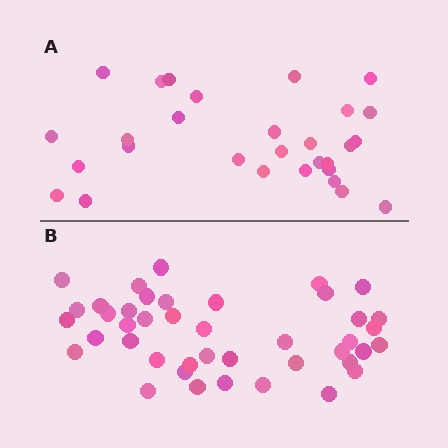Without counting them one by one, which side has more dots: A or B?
Region B (the bottom region) has more dots.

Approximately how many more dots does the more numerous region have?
Region B has approximately 15 more dots than region A.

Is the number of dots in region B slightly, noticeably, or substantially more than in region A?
Region B has noticeably more, but not dramatically so. The ratio is roughly 1.4 to 1.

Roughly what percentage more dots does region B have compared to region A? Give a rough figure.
About 45% more.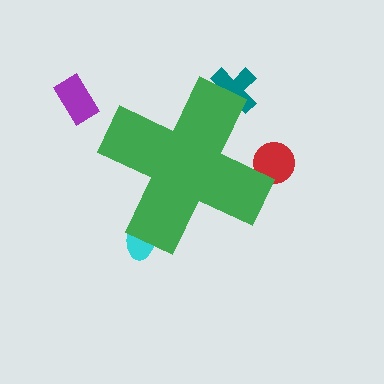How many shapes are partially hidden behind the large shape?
3 shapes are partially hidden.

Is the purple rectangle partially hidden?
No, the purple rectangle is fully visible.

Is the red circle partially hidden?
Yes, the red circle is partially hidden behind the green cross.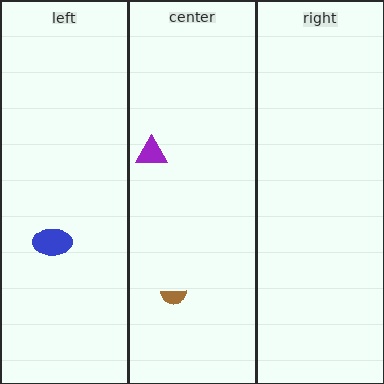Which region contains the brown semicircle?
The center region.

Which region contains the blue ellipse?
The left region.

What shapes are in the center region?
The purple triangle, the brown semicircle.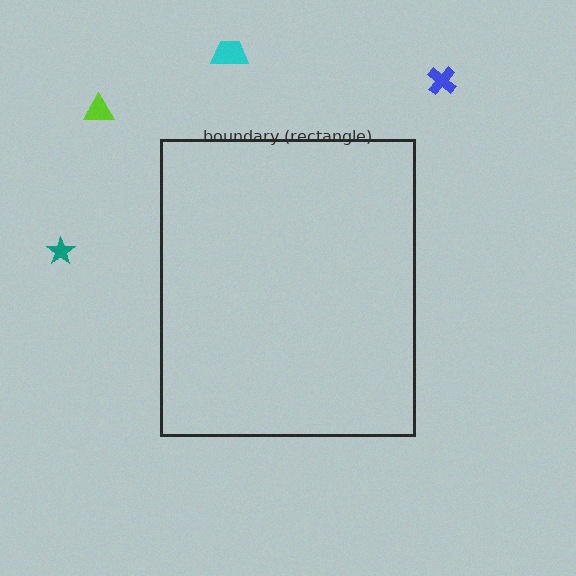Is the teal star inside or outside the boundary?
Outside.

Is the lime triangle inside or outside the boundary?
Outside.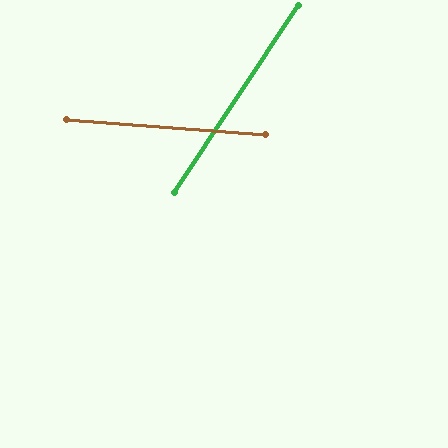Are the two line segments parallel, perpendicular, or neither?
Neither parallel nor perpendicular — they differ by about 61°.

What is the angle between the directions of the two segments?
Approximately 61 degrees.